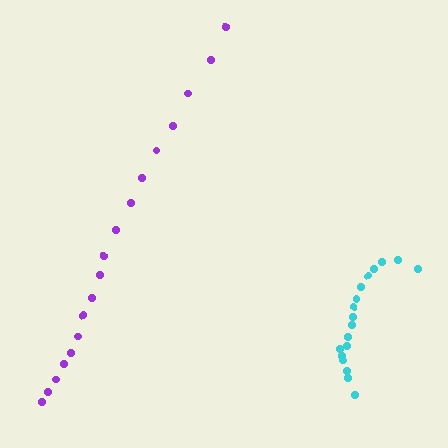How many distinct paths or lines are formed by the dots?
There are 2 distinct paths.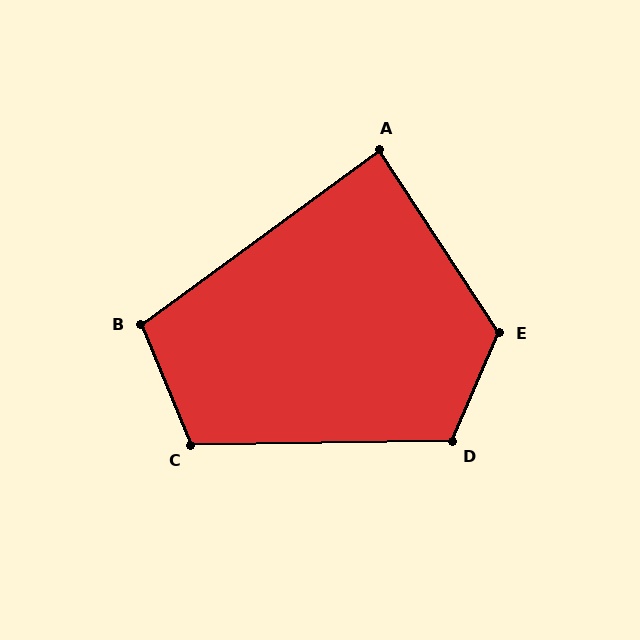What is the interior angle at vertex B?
Approximately 103 degrees (obtuse).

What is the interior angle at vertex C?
Approximately 112 degrees (obtuse).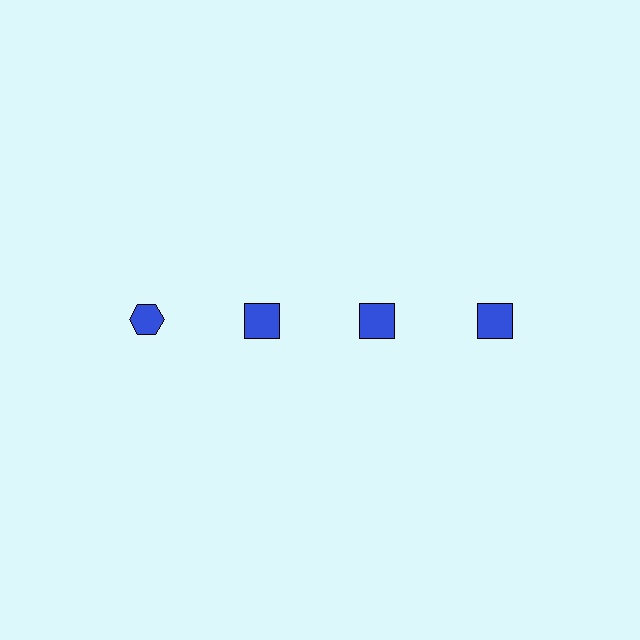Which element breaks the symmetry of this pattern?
The blue hexagon in the top row, leftmost column breaks the symmetry. All other shapes are blue squares.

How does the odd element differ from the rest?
It has a different shape: hexagon instead of square.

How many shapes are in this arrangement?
There are 4 shapes arranged in a grid pattern.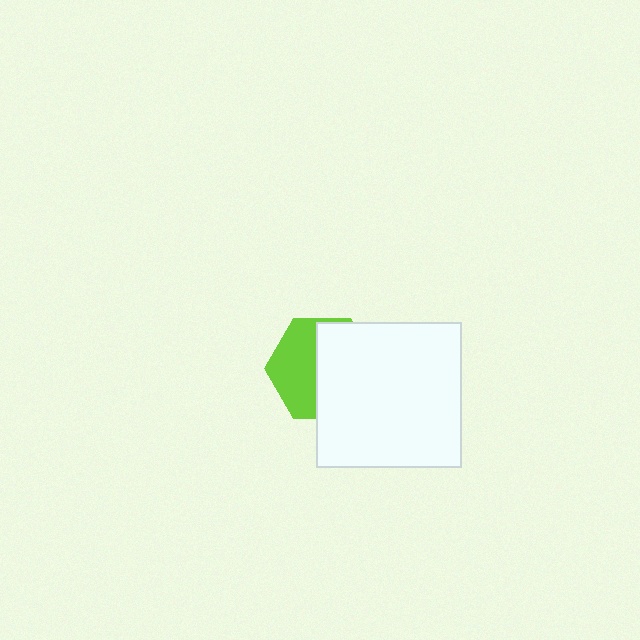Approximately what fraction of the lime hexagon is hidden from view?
Roughly 56% of the lime hexagon is hidden behind the white square.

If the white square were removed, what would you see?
You would see the complete lime hexagon.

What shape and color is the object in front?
The object in front is a white square.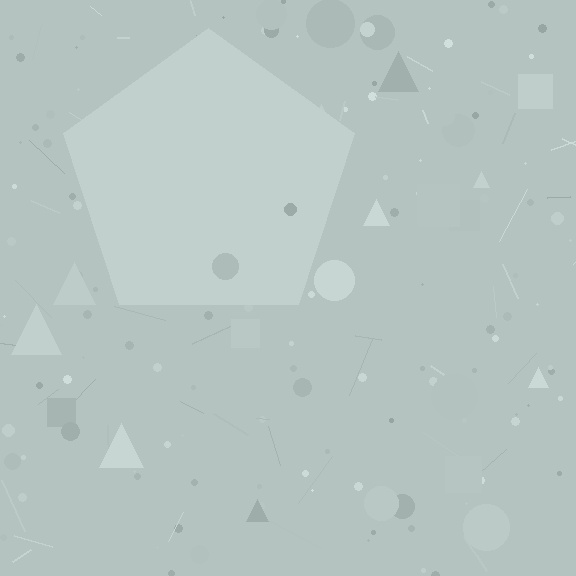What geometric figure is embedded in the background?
A pentagon is embedded in the background.